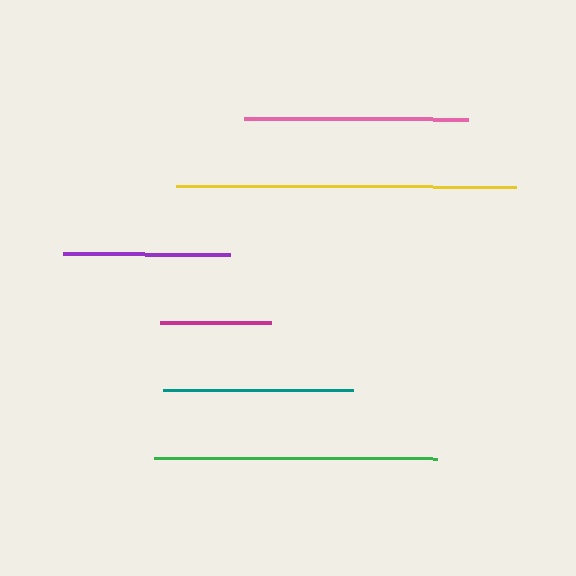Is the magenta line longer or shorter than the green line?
The green line is longer than the magenta line.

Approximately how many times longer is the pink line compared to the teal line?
The pink line is approximately 1.2 times the length of the teal line.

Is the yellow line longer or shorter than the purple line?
The yellow line is longer than the purple line.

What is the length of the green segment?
The green segment is approximately 283 pixels long.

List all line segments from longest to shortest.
From longest to shortest: yellow, green, pink, teal, purple, magenta.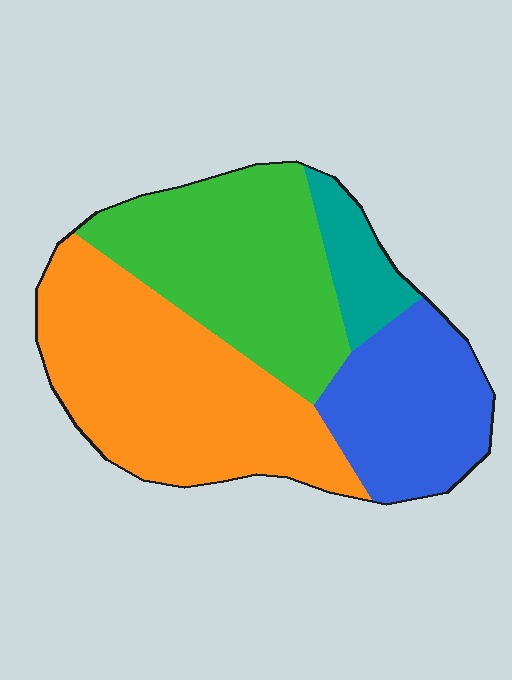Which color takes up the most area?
Orange, at roughly 40%.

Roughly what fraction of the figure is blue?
Blue takes up less than a quarter of the figure.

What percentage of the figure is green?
Green covers roughly 30% of the figure.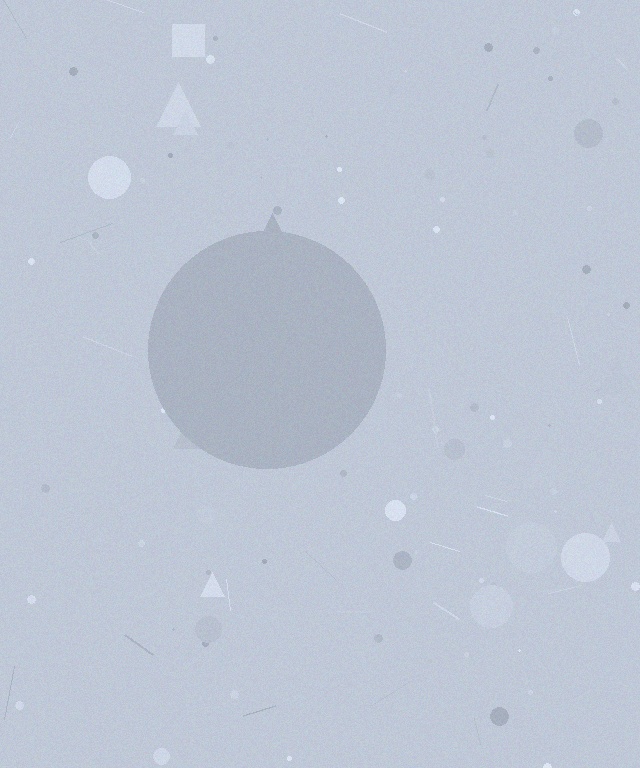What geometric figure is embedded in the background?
A circle is embedded in the background.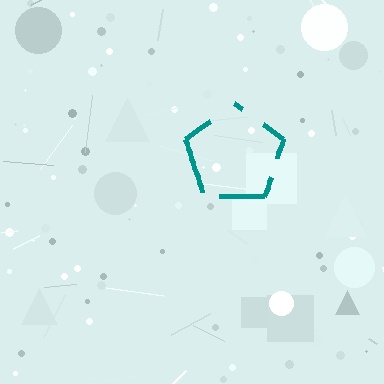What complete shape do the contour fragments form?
The contour fragments form a pentagon.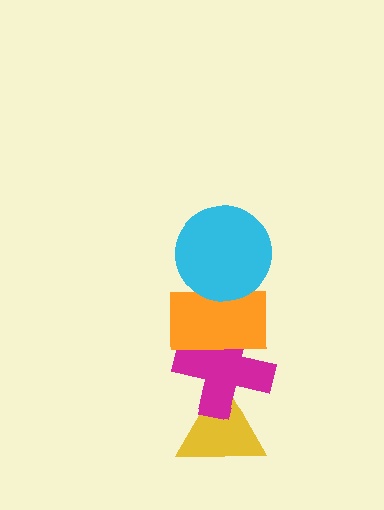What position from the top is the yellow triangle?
The yellow triangle is 4th from the top.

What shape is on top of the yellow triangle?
The magenta cross is on top of the yellow triangle.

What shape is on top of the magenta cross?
The orange rectangle is on top of the magenta cross.